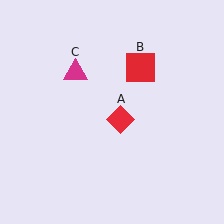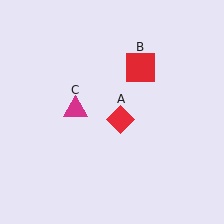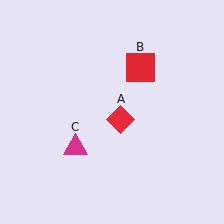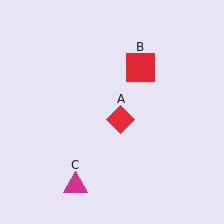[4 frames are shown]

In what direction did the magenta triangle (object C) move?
The magenta triangle (object C) moved down.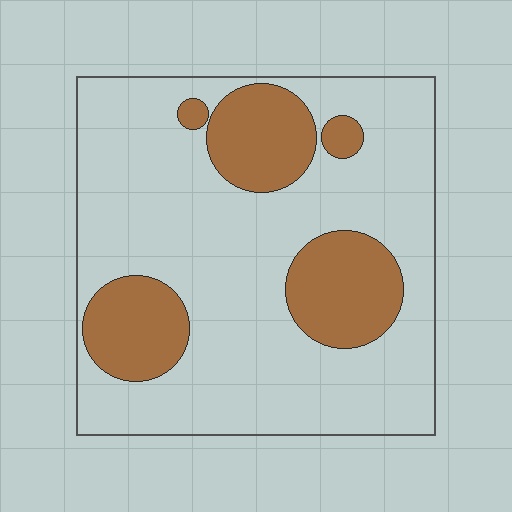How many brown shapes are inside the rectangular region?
5.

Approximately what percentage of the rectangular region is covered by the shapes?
Approximately 25%.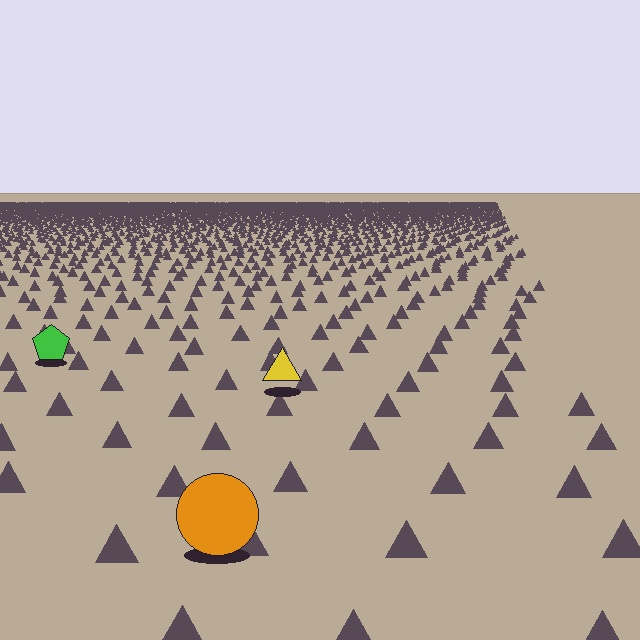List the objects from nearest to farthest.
From nearest to farthest: the orange circle, the yellow triangle, the green pentagon.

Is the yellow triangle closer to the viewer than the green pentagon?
Yes. The yellow triangle is closer — you can tell from the texture gradient: the ground texture is coarser near it.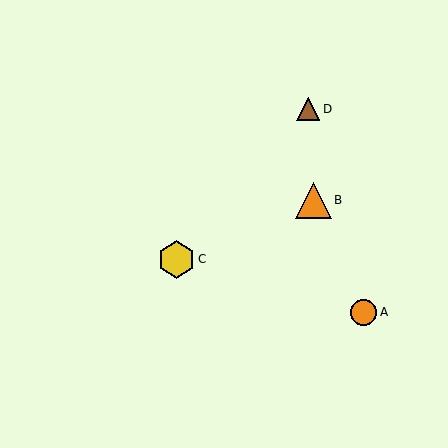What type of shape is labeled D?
Shape D is a brown triangle.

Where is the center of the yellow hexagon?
The center of the yellow hexagon is at (176, 259).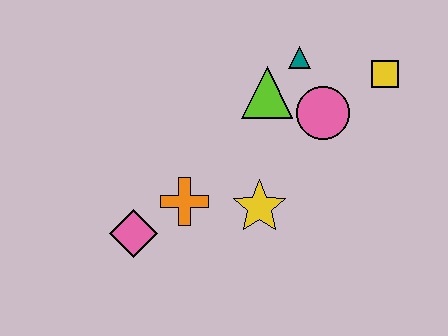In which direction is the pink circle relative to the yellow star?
The pink circle is above the yellow star.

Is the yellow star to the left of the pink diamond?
No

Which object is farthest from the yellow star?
The yellow square is farthest from the yellow star.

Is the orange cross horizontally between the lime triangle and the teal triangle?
No